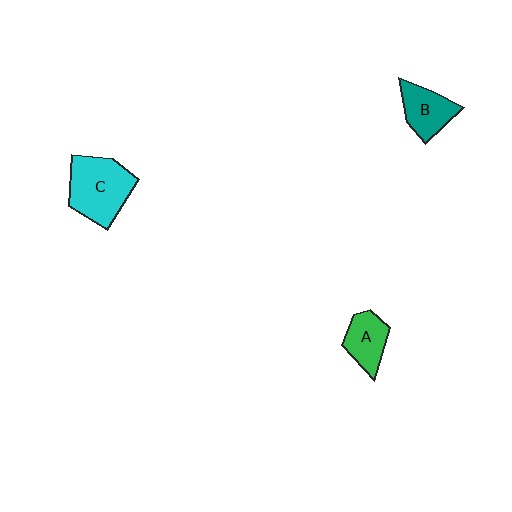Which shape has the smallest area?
Shape A (green).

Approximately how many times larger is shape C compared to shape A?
Approximately 1.8 times.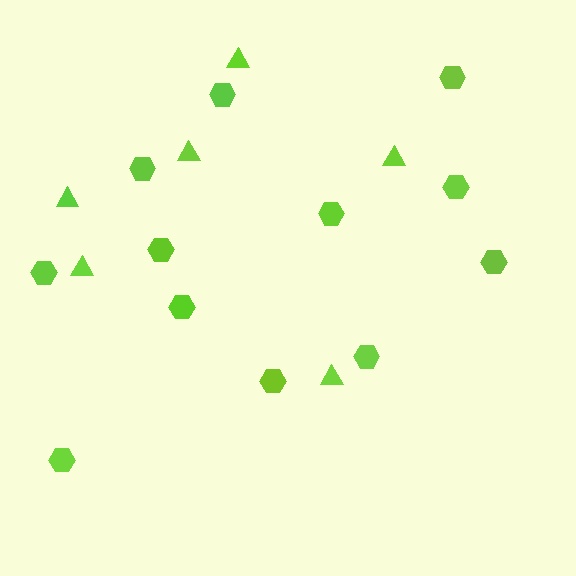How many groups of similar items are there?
There are 2 groups: one group of triangles (6) and one group of hexagons (12).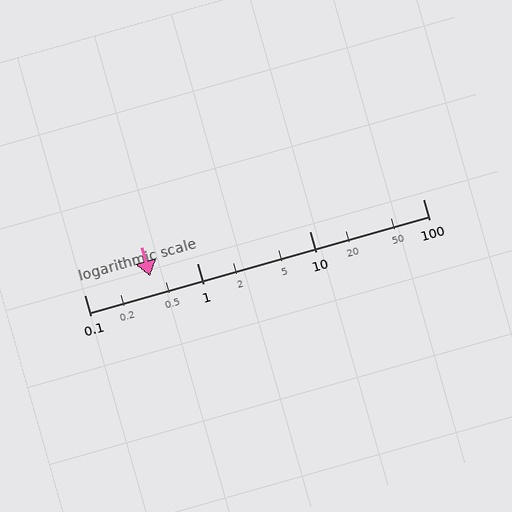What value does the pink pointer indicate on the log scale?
The pointer indicates approximately 0.38.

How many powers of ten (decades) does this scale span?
The scale spans 3 decades, from 0.1 to 100.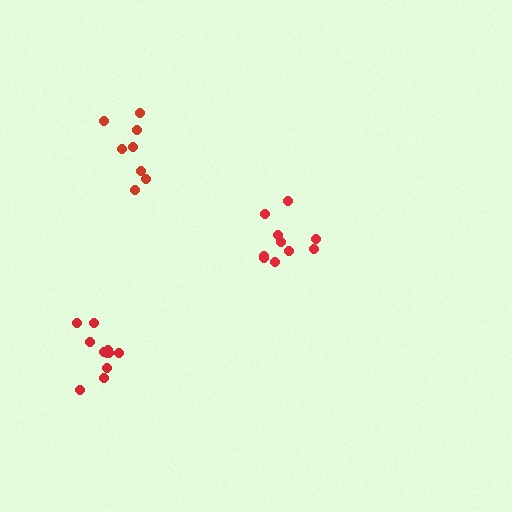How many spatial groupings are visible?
There are 3 spatial groupings.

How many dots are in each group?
Group 1: 10 dots, Group 2: 8 dots, Group 3: 11 dots (29 total).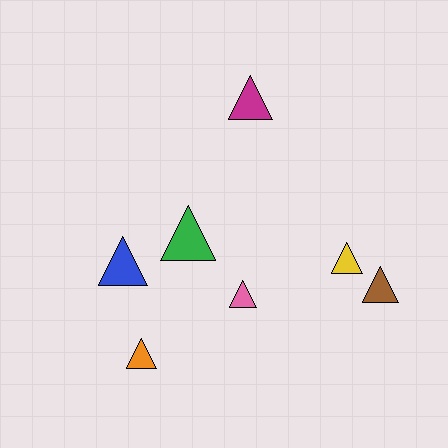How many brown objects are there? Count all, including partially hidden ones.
There is 1 brown object.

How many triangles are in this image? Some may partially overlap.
There are 7 triangles.